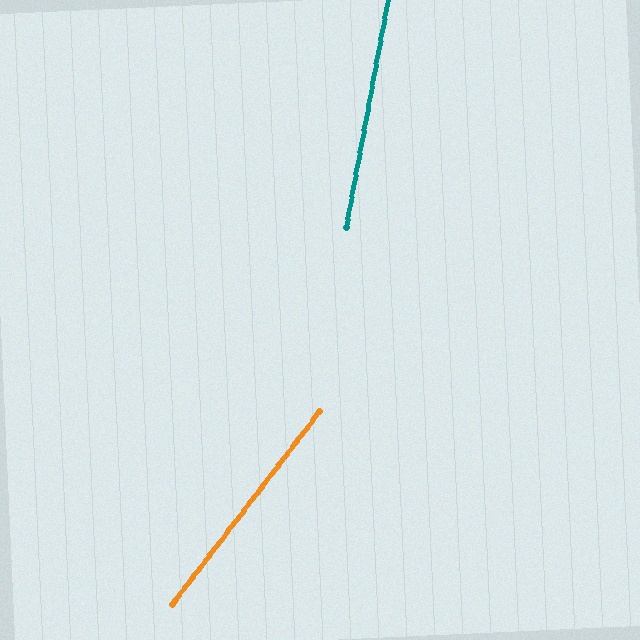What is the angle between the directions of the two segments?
Approximately 27 degrees.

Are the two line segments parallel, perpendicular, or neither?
Neither parallel nor perpendicular — they differ by about 27°.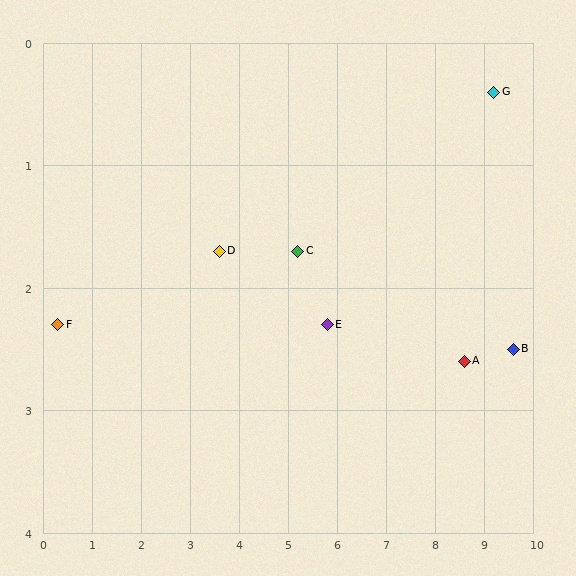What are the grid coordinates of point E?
Point E is at approximately (5.8, 2.3).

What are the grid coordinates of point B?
Point B is at approximately (9.6, 2.5).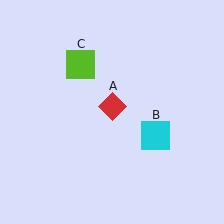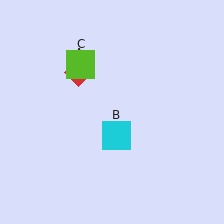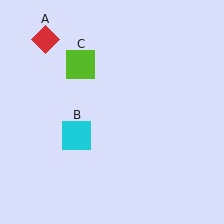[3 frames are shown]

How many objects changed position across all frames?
2 objects changed position: red diamond (object A), cyan square (object B).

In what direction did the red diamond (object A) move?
The red diamond (object A) moved up and to the left.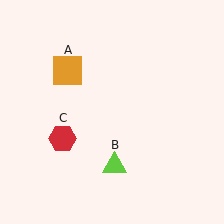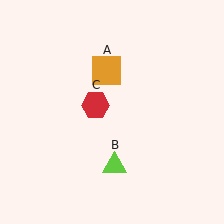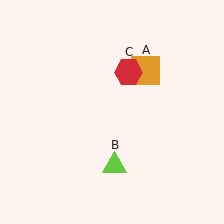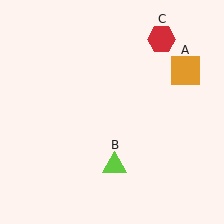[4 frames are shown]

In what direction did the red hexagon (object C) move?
The red hexagon (object C) moved up and to the right.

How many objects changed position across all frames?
2 objects changed position: orange square (object A), red hexagon (object C).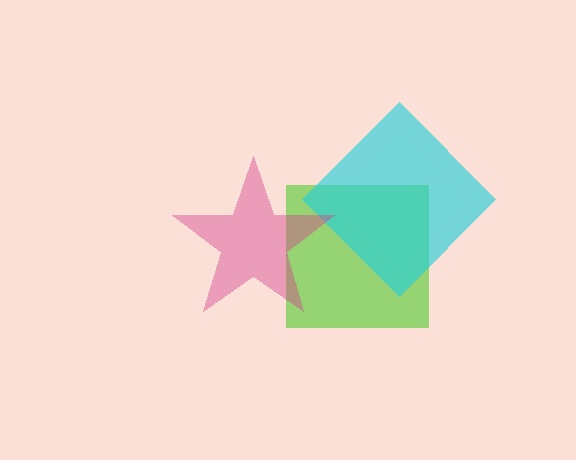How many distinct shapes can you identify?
There are 3 distinct shapes: a lime square, a cyan diamond, a magenta star.